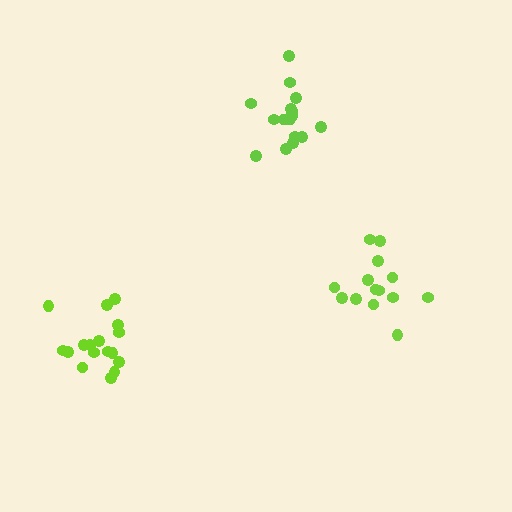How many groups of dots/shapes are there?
There are 3 groups.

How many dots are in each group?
Group 1: 18 dots, Group 2: 14 dots, Group 3: 17 dots (49 total).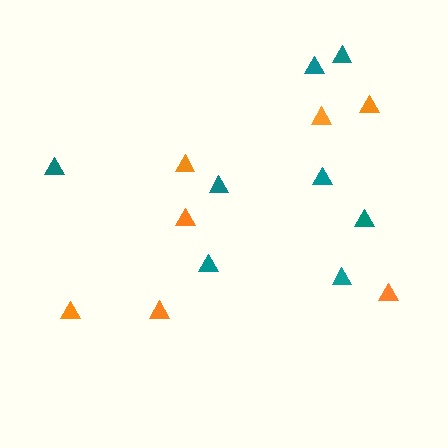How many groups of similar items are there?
There are 2 groups: one group of teal triangles (8) and one group of orange triangles (7).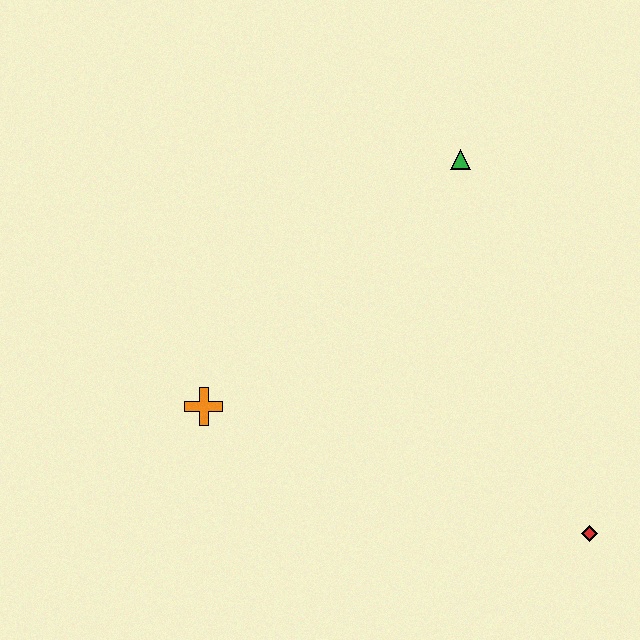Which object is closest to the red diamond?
The green triangle is closest to the red diamond.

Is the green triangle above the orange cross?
Yes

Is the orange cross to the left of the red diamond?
Yes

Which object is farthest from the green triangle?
The red diamond is farthest from the green triangle.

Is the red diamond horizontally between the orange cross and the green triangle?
No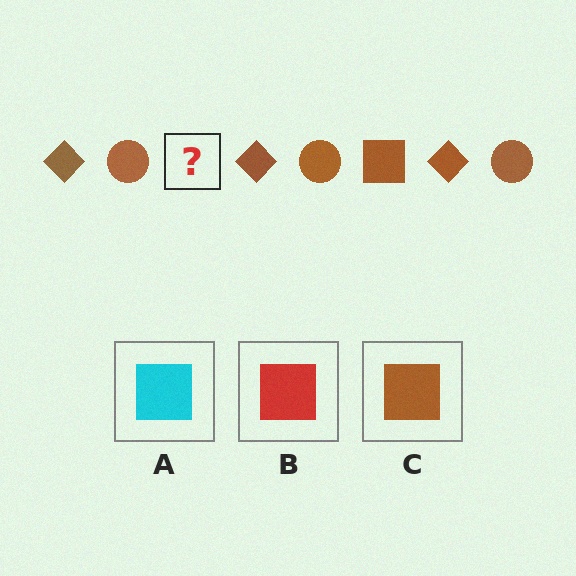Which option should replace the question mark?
Option C.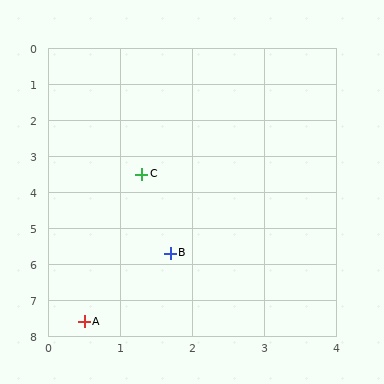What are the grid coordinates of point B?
Point B is at approximately (1.7, 5.7).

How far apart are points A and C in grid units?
Points A and C are about 4.2 grid units apart.